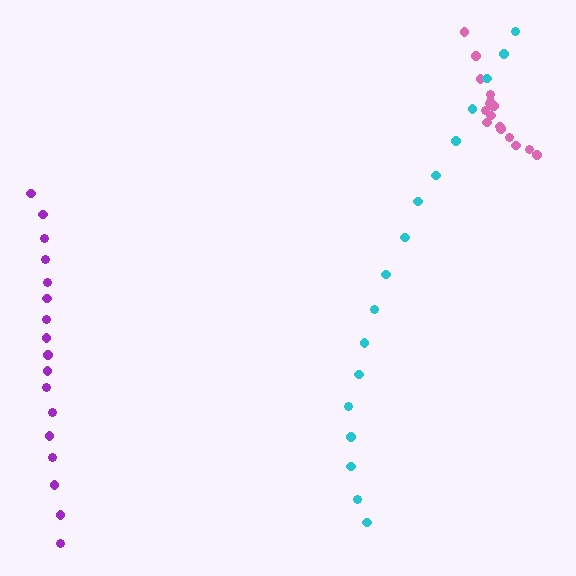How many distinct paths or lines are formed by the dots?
There are 3 distinct paths.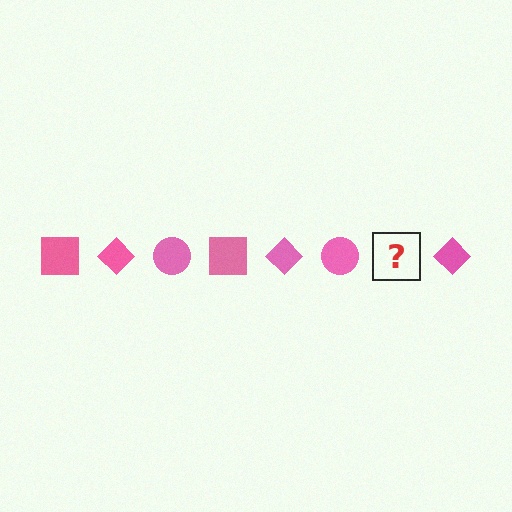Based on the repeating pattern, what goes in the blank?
The blank should be a pink square.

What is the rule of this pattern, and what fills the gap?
The rule is that the pattern cycles through square, diamond, circle shapes in pink. The gap should be filled with a pink square.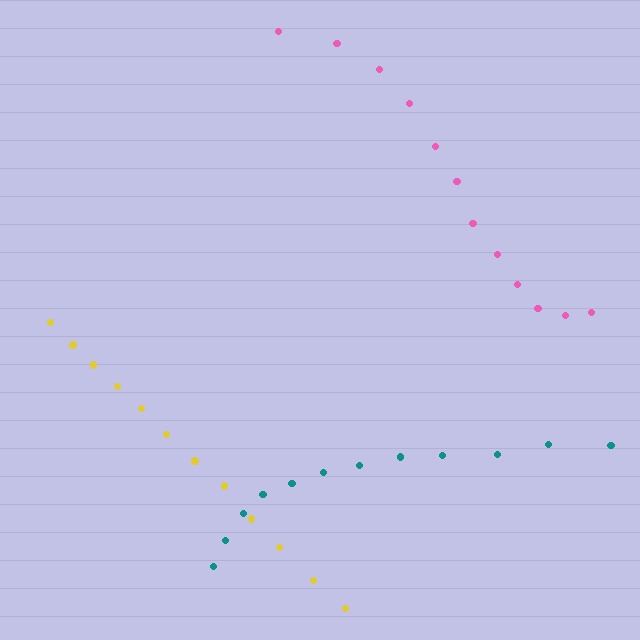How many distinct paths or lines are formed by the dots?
There are 3 distinct paths.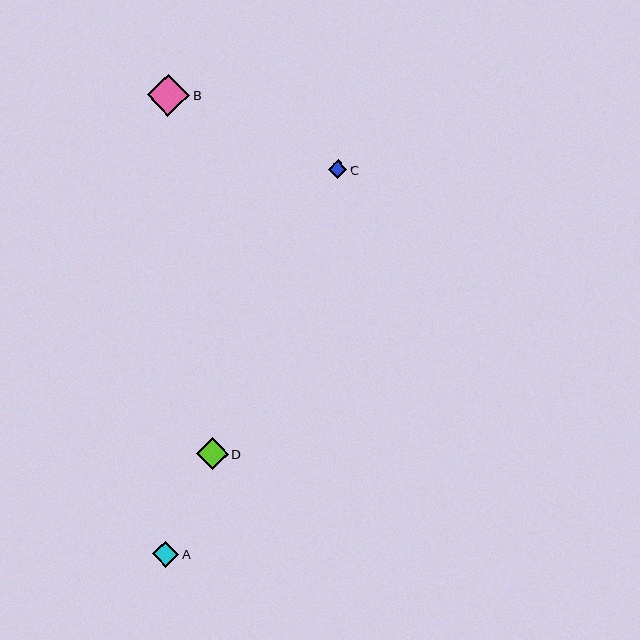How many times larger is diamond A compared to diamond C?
Diamond A is approximately 1.4 times the size of diamond C.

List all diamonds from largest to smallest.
From largest to smallest: B, D, A, C.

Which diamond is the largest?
Diamond B is the largest with a size of approximately 42 pixels.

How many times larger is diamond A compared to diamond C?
Diamond A is approximately 1.4 times the size of diamond C.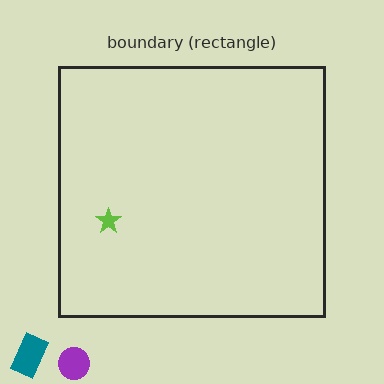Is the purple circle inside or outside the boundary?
Outside.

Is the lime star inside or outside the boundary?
Inside.